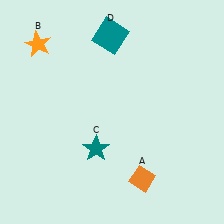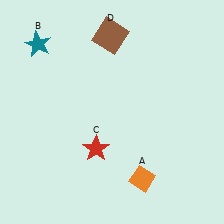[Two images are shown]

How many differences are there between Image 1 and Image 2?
There are 3 differences between the two images.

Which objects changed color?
B changed from orange to teal. C changed from teal to red. D changed from teal to brown.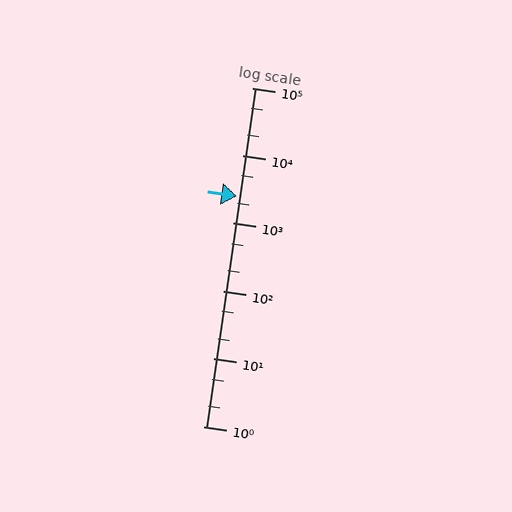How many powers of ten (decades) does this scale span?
The scale spans 5 decades, from 1 to 100000.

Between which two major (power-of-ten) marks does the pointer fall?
The pointer is between 1000 and 10000.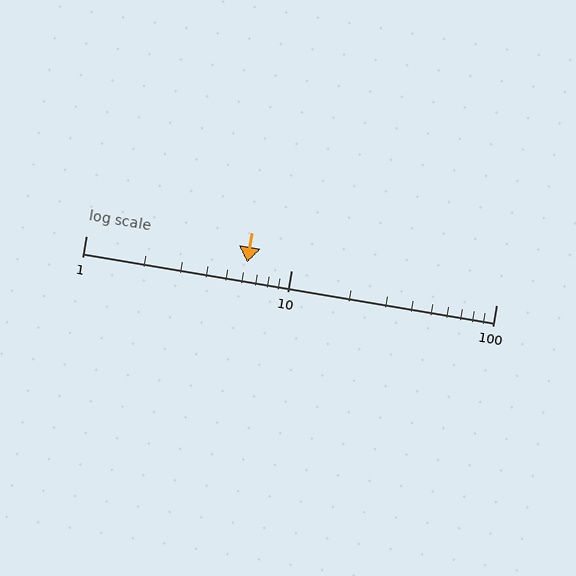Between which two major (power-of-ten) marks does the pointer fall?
The pointer is between 1 and 10.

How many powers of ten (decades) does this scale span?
The scale spans 2 decades, from 1 to 100.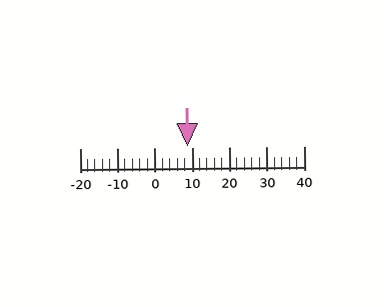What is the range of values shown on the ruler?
The ruler shows values from -20 to 40.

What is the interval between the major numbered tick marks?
The major tick marks are spaced 10 units apart.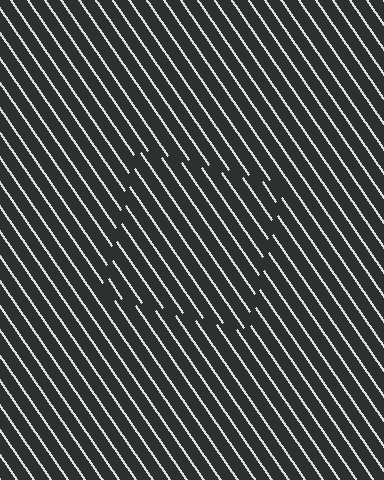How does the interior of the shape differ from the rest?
The interior of the shape contains the same grating, shifted by half a period — the contour is defined by the phase discontinuity where line-ends from the inner and outer gratings abut.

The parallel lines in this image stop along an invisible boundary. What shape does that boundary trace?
An illusory square. The interior of the shape contains the same grating, shifted by half a period — the contour is defined by the phase discontinuity where line-ends from the inner and outer gratings abut.